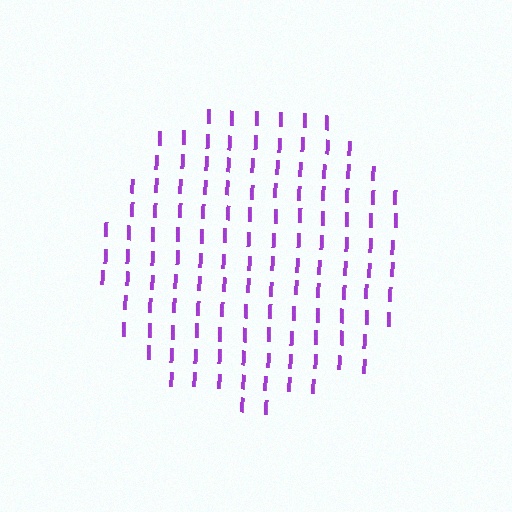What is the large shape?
The large shape is a circle.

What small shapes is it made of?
It is made of small letter I's.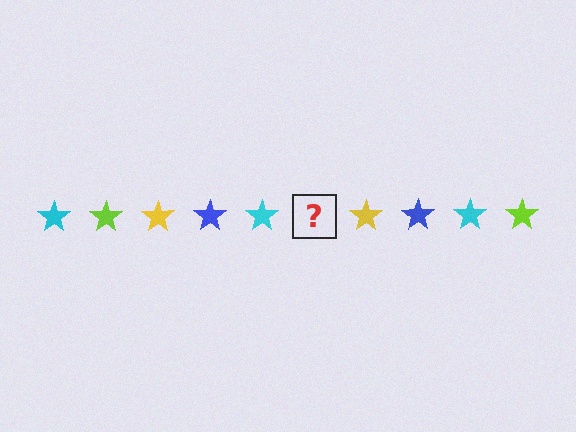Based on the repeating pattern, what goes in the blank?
The blank should be a lime star.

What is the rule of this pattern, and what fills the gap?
The rule is that the pattern cycles through cyan, lime, yellow, blue stars. The gap should be filled with a lime star.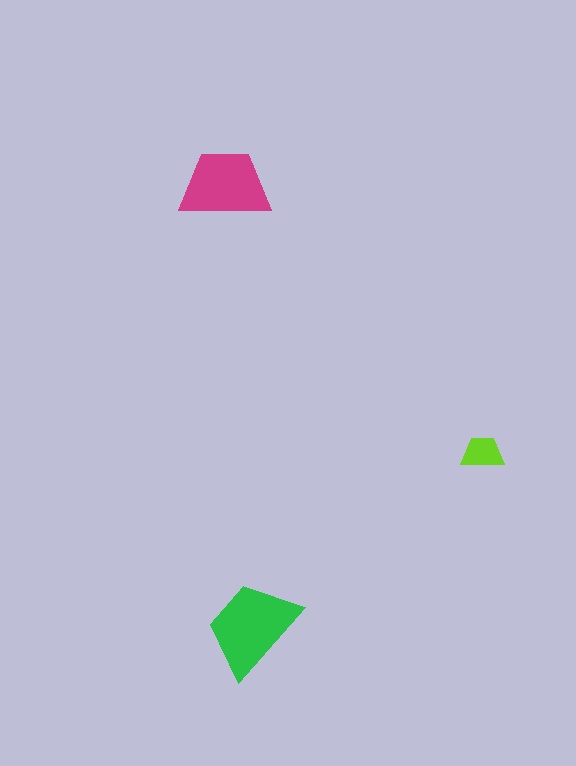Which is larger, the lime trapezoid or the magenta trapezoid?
The magenta one.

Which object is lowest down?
The green trapezoid is bottommost.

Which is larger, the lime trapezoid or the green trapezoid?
The green one.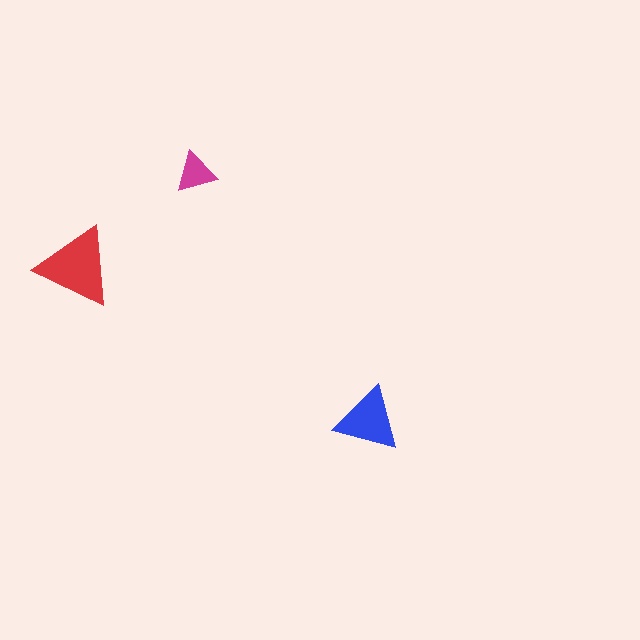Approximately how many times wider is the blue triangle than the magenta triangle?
About 1.5 times wider.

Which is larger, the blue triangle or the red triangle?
The red one.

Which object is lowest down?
The blue triangle is bottommost.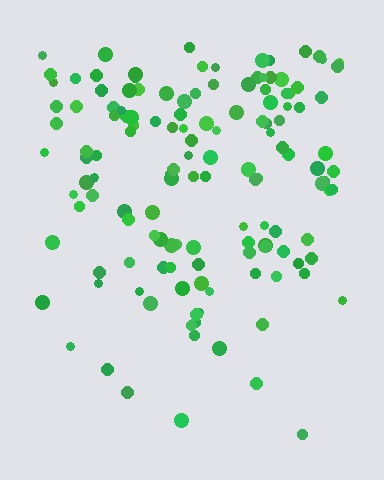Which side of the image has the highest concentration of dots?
The top.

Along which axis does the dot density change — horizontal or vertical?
Vertical.